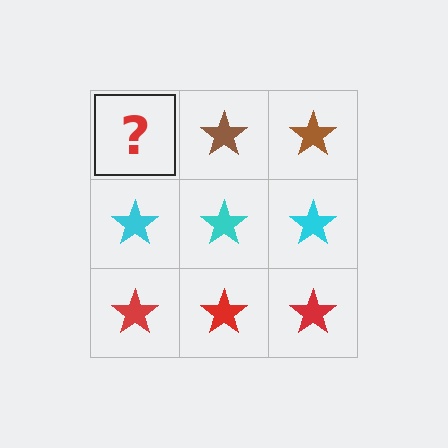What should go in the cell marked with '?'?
The missing cell should contain a brown star.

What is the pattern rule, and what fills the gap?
The rule is that each row has a consistent color. The gap should be filled with a brown star.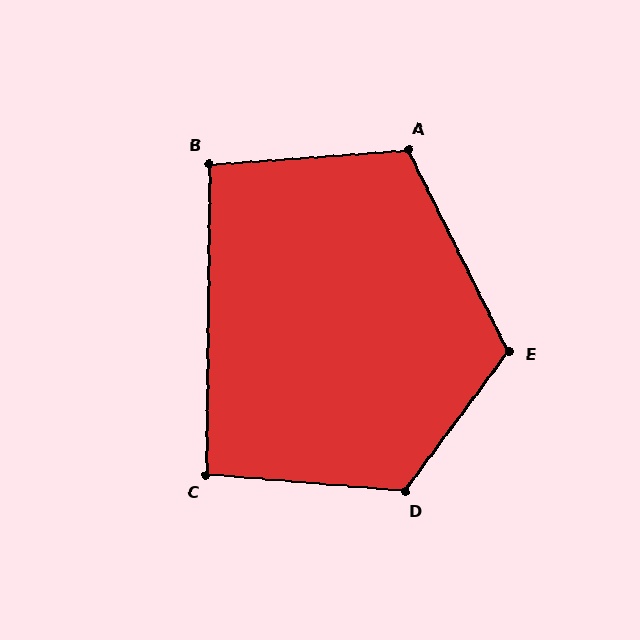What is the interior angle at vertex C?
Approximately 95 degrees (approximately right).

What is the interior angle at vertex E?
Approximately 117 degrees (obtuse).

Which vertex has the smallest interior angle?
B, at approximately 94 degrees.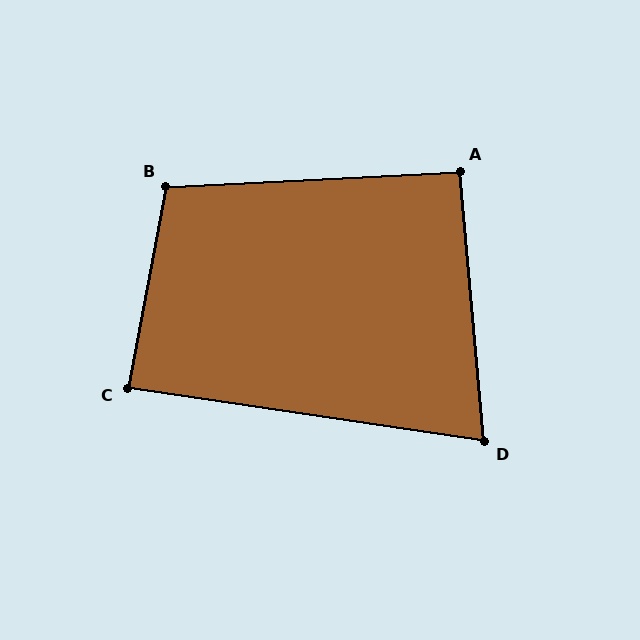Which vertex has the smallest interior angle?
D, at approximately 76 degrees.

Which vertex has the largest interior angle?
B, at approximately 104 degrees.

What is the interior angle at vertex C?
Approximately 88 degrees (approximately right).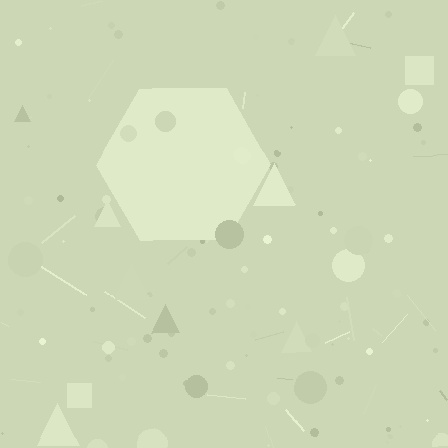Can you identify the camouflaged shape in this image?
The camouflaged shape is a hexagon.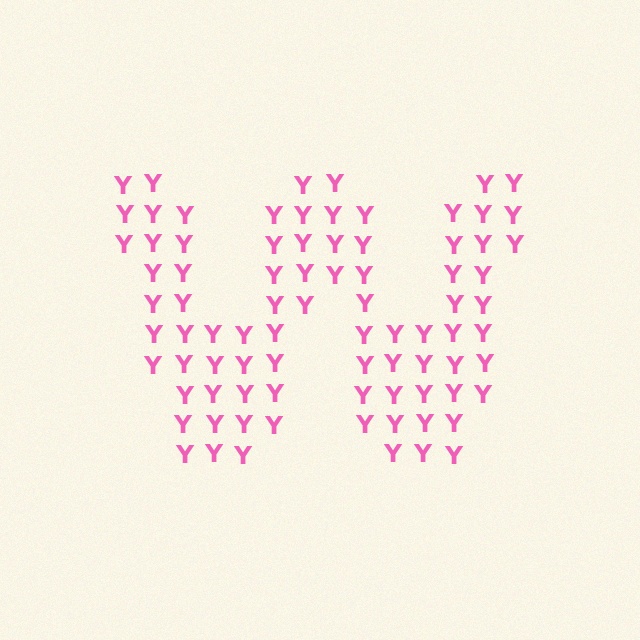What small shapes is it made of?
It is made of small letter Y's.